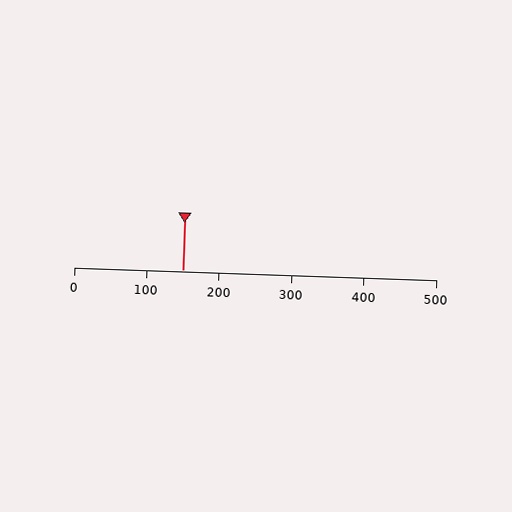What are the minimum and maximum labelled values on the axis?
The axis runs from 0 to 500.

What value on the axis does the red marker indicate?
The marker indicates approximately 150.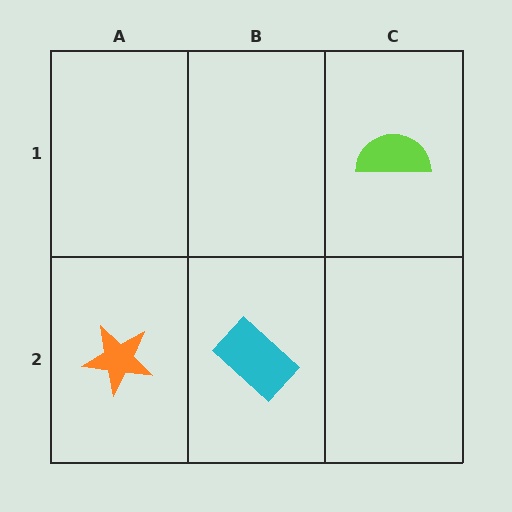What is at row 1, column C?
A lime semicircle.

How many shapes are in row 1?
1 shape.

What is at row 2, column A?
An orange star.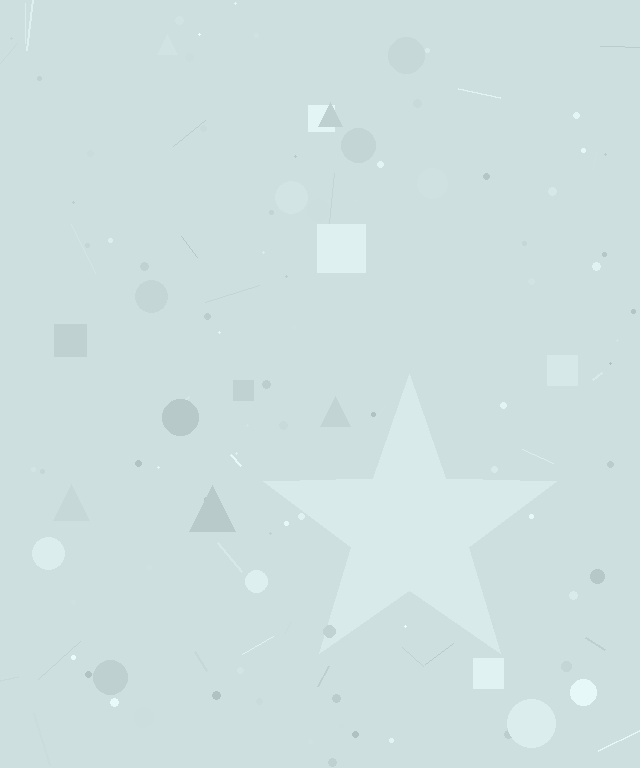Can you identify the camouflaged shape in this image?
The camouflaged shape is a star.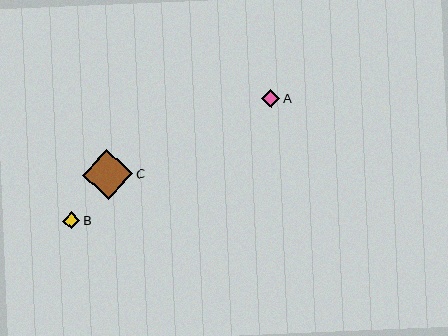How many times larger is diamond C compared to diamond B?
Diamond C is approximately 2.9 times the size of diamond B.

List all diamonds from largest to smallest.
From largest to smallest: C, A, B.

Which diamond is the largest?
Diamond C is the largest with a size of approximately 50 pixels.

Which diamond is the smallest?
Diamond B is the smallest with a size of approximately 17 pixels.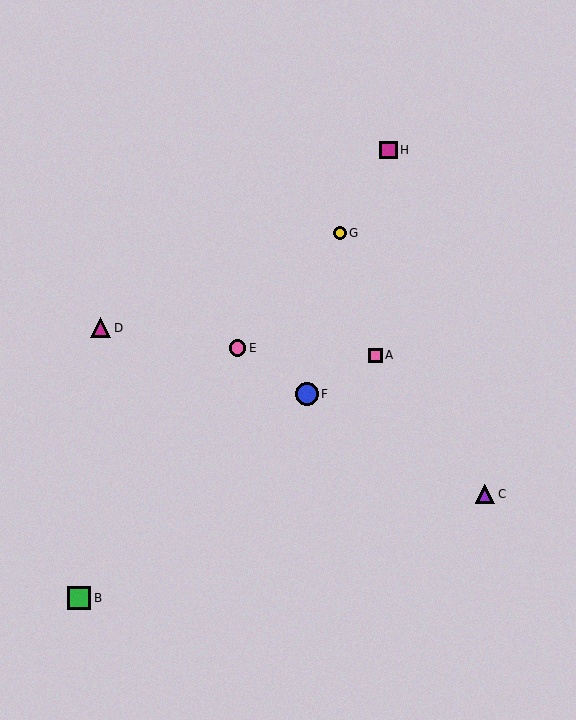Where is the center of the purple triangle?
The center of the purple triangle is at (485, 494).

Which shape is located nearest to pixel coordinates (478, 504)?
The purple triangle (labeled C) at (485, 494) is nearest to that location.